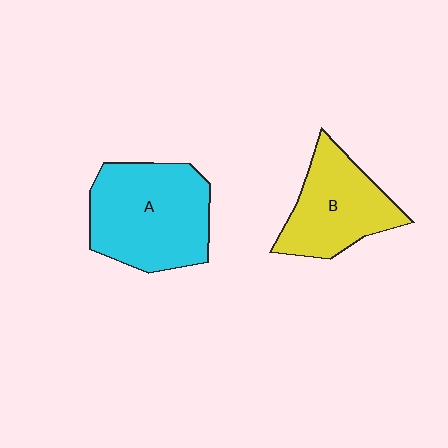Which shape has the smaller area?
Shape B (yellow).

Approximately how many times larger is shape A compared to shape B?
Approximately 1.3 times.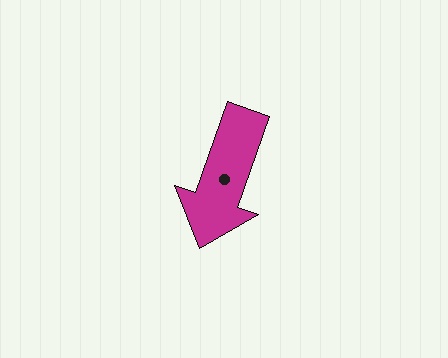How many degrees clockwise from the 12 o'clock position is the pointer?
Approximately 199 degrees.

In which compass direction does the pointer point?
South.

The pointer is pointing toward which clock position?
Roughly 7 o'clock.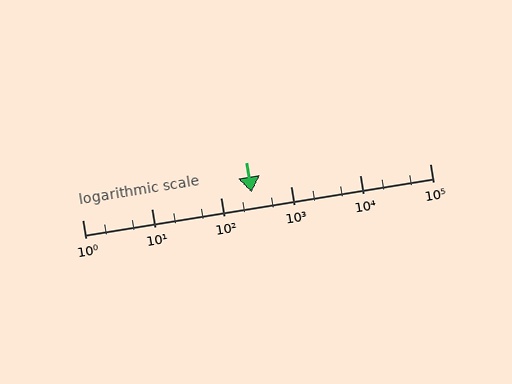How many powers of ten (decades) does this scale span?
The scale spans 5 decades, from 1 to 100000.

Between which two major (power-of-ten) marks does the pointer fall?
The pointer is between 100 and 1000.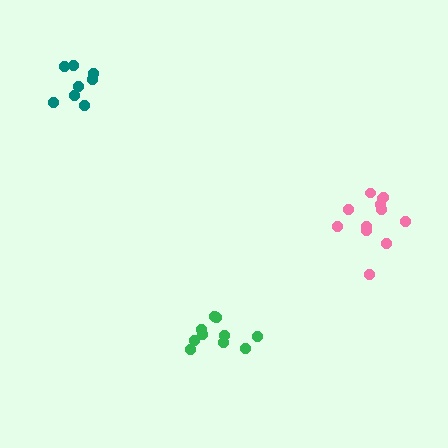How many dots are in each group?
Group 1: 10 dots, Group 2: 12 dots, Group 3: 8 dots (30 total).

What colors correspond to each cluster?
The clusters are colored: green, pink, teal.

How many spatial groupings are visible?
There are 3 spatial groupings.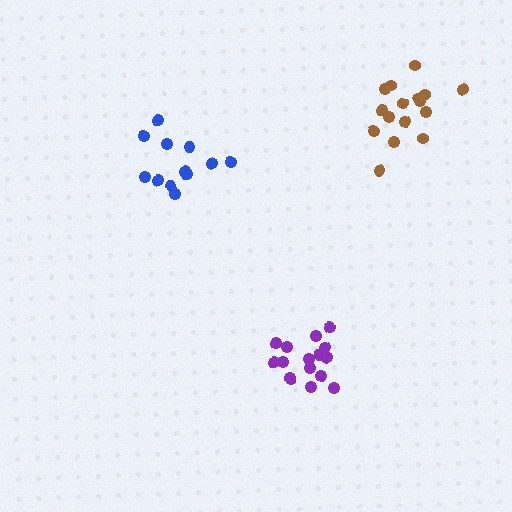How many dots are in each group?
Group 1: 17 dots, Group 2: 12 dots, Group 3: 16 dots (45 total).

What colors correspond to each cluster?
The clusters are colored: purple, blue, brown.